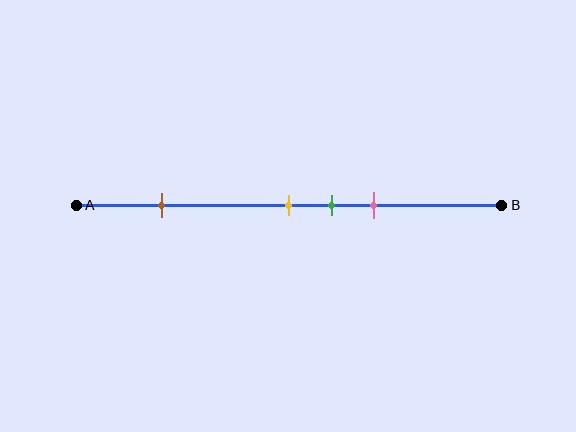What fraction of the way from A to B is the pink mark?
The pink mark is approximately 70% (0.7) of the way from A to B.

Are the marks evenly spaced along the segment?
No, the marks are not evenly spaced.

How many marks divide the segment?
There are 4 marks dividing the segment.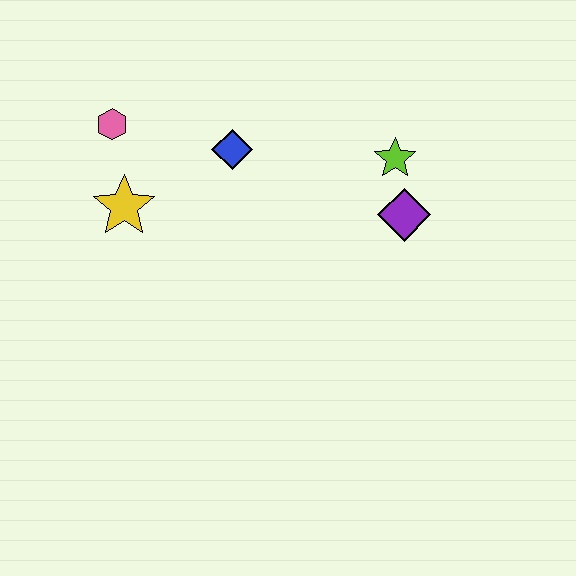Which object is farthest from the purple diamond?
The pink hexagon is farthest from the purple diamond.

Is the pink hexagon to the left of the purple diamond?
Yes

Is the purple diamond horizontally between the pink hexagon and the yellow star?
No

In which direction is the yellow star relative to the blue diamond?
The yellow star is to the left of the blue diamond.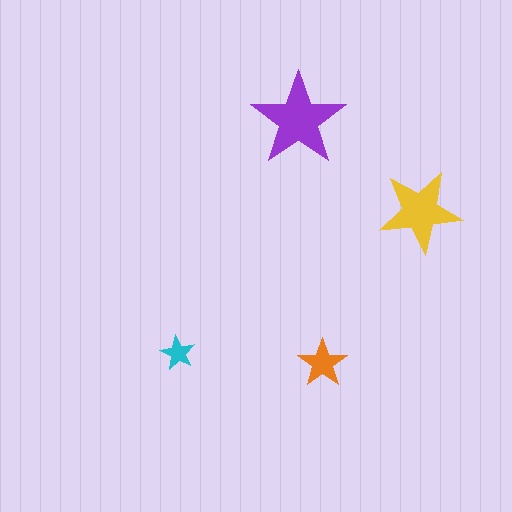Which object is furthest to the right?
The yellow star is rightmost.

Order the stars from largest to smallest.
the purple one, the yellow one, the orange one, the cyan one.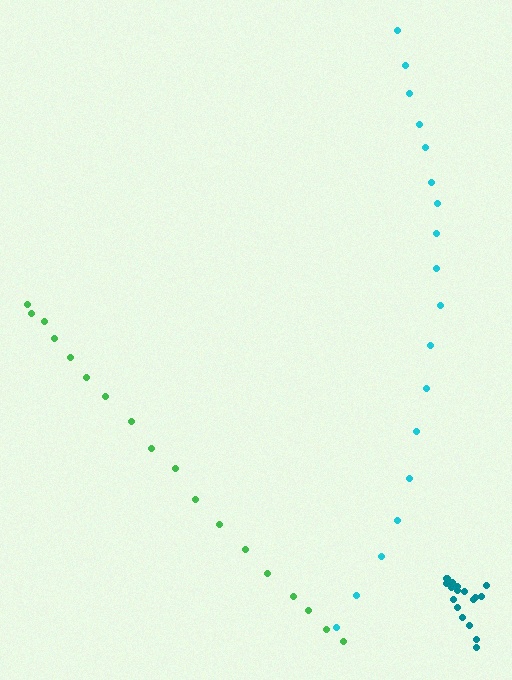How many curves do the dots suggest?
There are 3 distinct paths.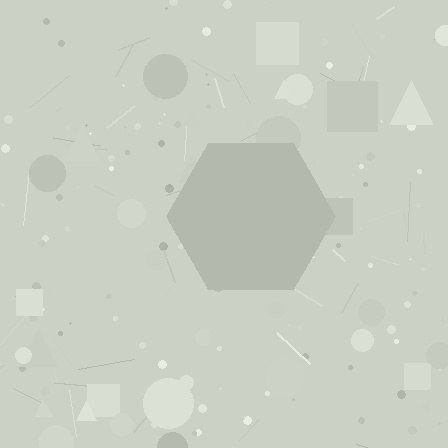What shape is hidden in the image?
A hexagon is hidden in the image.